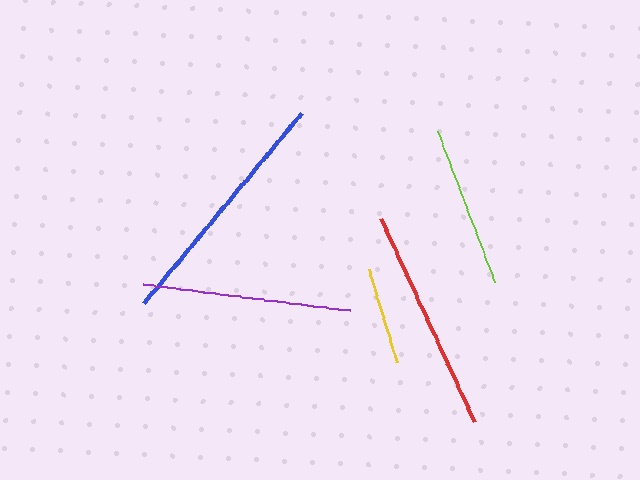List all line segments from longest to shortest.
From longest to shortest: blue, red, purple, lime, yellow.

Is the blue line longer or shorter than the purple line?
The blue line is longer than the purple line.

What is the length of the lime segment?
The lime segment is approximately 161 pixels long.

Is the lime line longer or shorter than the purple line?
The purple line is longer than the lime line.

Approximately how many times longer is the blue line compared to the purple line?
The blue line is approximately 1.2 times the length of the purple line.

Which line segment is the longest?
The blue line is the longest at approximately 247 pixels.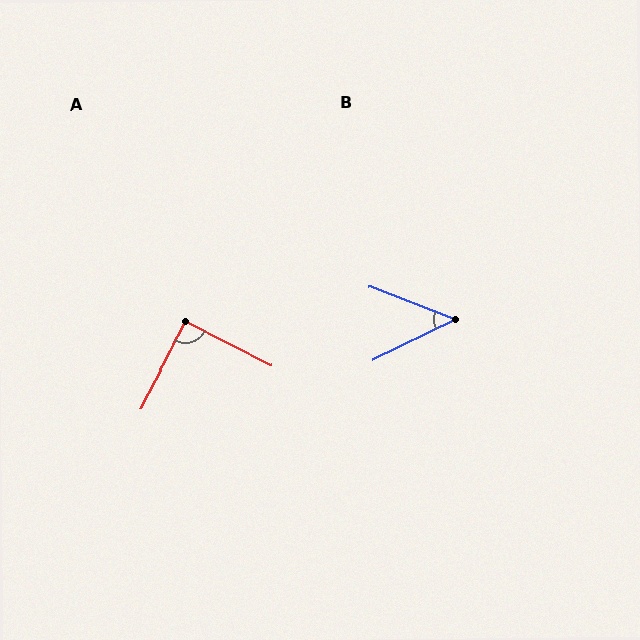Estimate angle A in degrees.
Approximately 90 degrees.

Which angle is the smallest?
B, at approximately 47 degrees.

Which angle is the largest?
A, at approximately 90 degrees.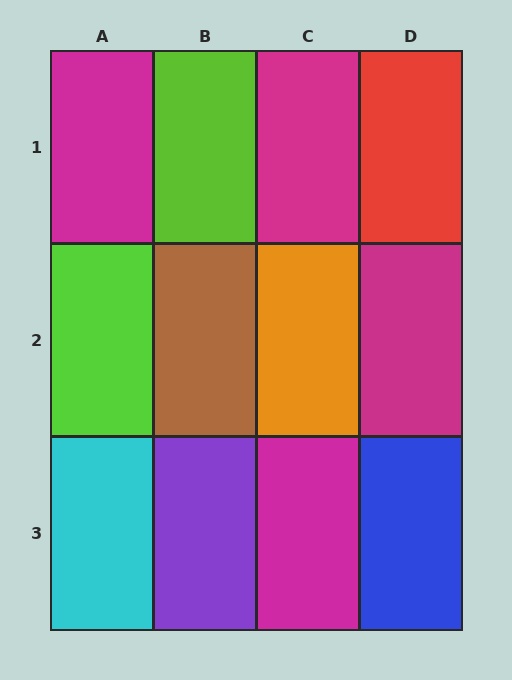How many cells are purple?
1 cell is purple.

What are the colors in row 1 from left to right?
Magenta, lime, magenta, red.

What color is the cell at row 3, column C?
Magenta.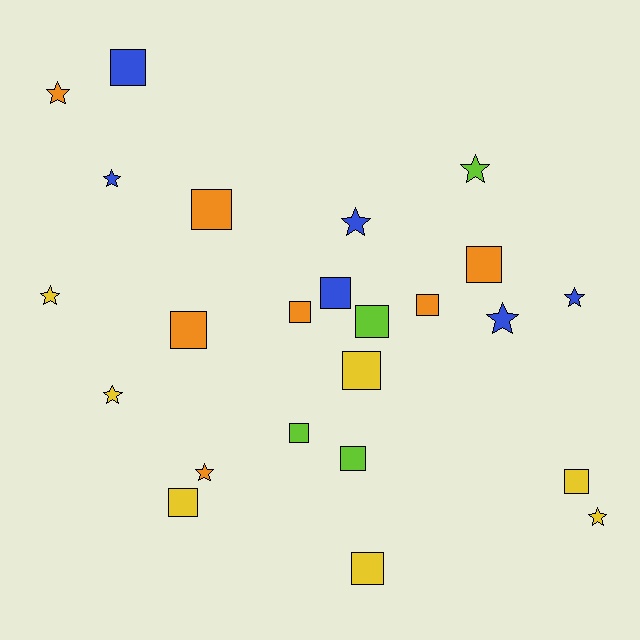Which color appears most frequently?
Orange, with 7 objects.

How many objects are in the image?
There are 24 objects.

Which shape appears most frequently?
Square, with 14 objects.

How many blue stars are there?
There are 4 blue stars.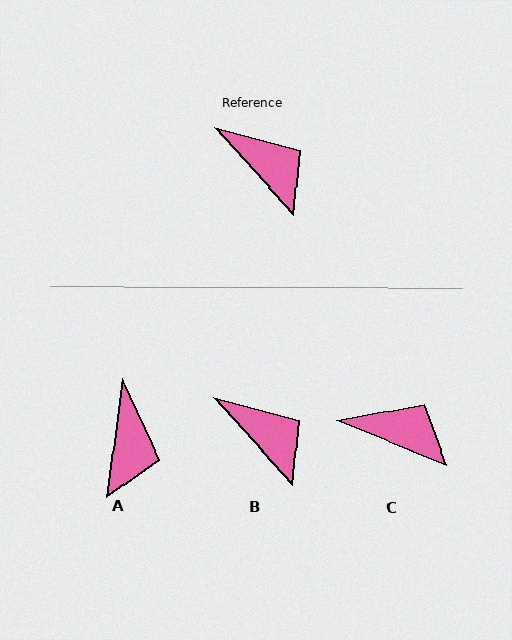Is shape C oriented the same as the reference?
No, it is off by about 26 degrees.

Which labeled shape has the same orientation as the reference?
B.